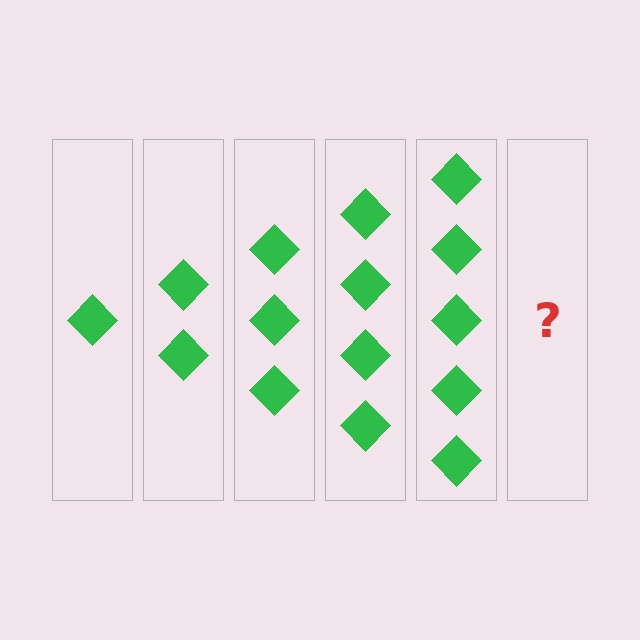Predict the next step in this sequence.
The next step is 6 diamonds.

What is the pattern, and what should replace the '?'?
The pattern is that each step adds one more diamond. The '?' should be 6 diamonds.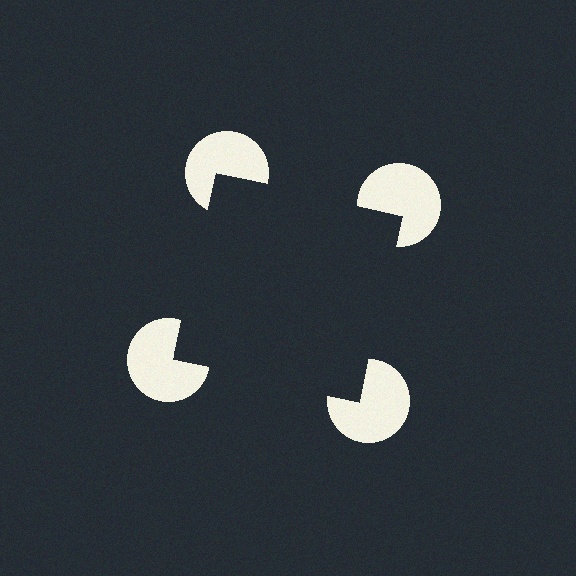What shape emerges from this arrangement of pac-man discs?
An illusory square — its edges are inferred from the aligned wedge cuts in the pac-man discs, not physically drawn.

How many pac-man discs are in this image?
There are 4 — one at each vertex of the illusory square.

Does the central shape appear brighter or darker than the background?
It typically appears slightly darker than the background, even though no actual brightness change is drawn.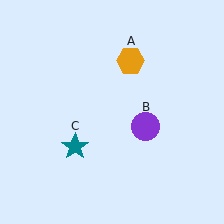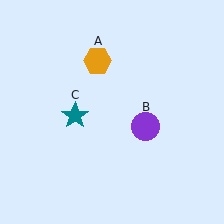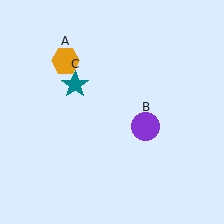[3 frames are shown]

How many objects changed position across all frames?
2 objects changed position: orange hexagon (object A), teal star (object C).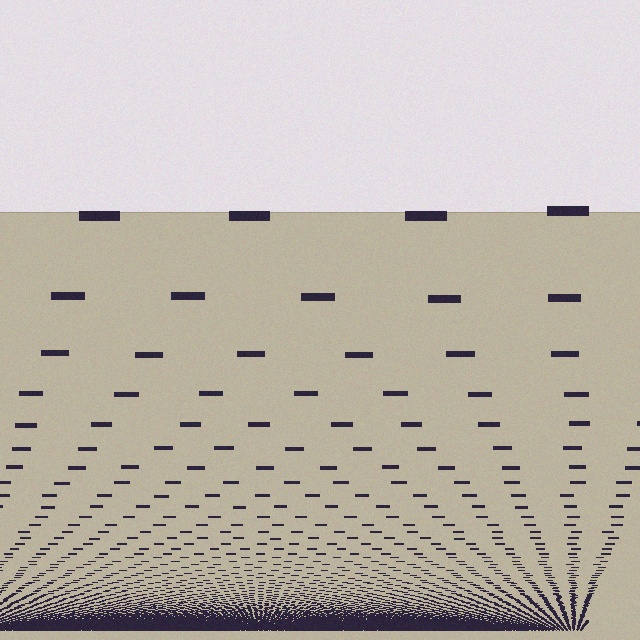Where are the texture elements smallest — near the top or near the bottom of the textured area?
Near the bottom.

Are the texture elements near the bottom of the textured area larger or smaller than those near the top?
Smaller. The gradient is inverted — elements near the bottom are smaller and denser.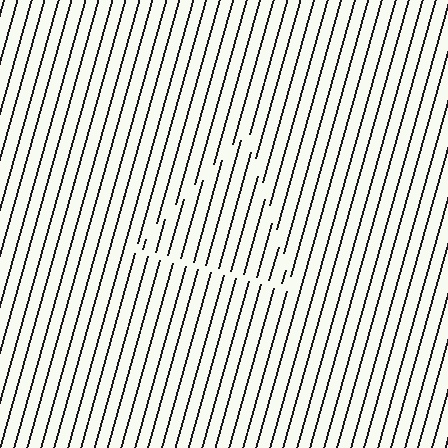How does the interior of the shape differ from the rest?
The interior of the shape contains the same grating, shifted by half a period — the contour is defined by the phase discontinuity where line-ends from the inner and outer gratings abut.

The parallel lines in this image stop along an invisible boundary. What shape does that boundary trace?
An illusory triangle. The interior of the shape contains the same grating, shifted by half a period — the contour is defined by the phase discontinuity where line-ends from the inner and outer gratings abut.